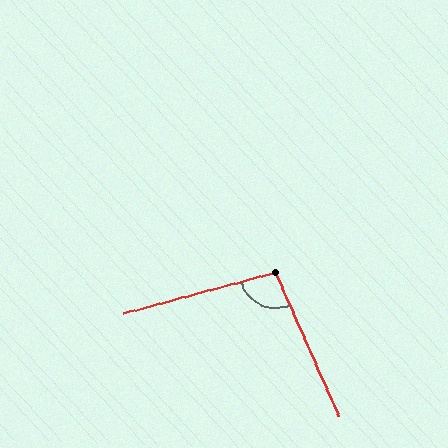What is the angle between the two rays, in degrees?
Approximately 99 degrees.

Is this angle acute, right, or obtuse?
It is obtuse.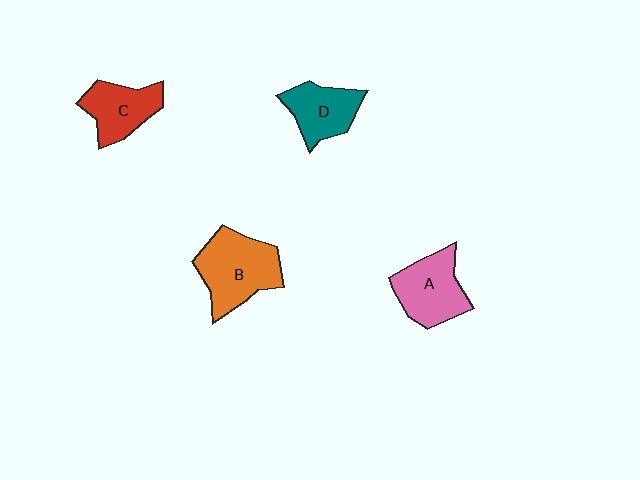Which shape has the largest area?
Shape B (orange).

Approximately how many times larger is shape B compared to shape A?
Approximately 1.2 times.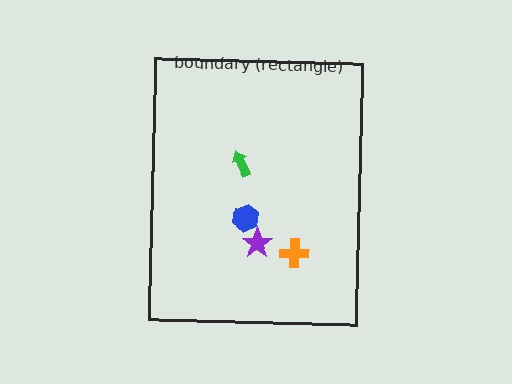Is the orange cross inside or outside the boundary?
Inside.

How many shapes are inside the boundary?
4 inside, 0 outside.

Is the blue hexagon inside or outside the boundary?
Inside.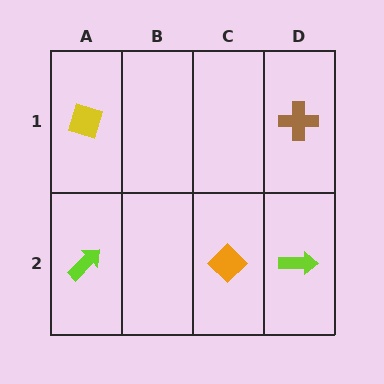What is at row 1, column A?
A yellow diamond.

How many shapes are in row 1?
2 shapes.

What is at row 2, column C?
An orange diamond.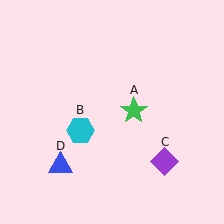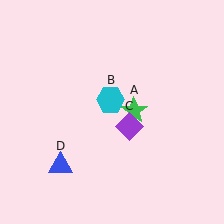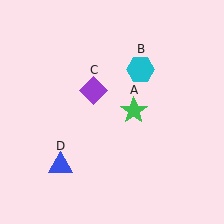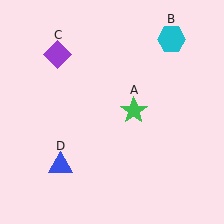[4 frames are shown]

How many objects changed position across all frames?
2 objects changed position: cyan hexagon (object B), purple diamond (object C).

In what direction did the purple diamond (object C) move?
The purple diamond (object C) moved up and to the left.